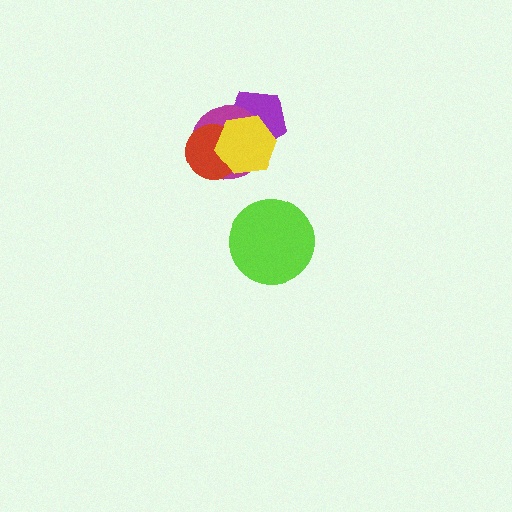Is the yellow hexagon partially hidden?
No, no other shape covers it.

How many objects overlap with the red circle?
2 objects overlap with the red circle.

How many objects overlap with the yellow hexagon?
3 objects overlap with the yellow hexagon.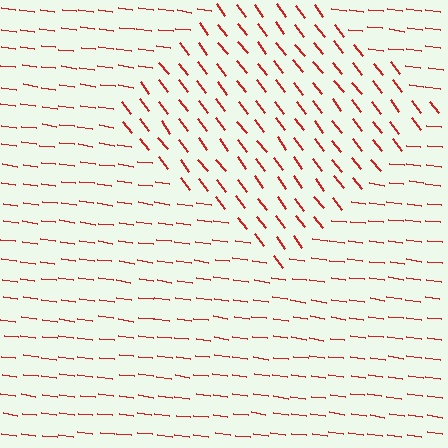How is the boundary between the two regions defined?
The boundary is defined purely by a change in line orientation (approximately 45 degrees difference). All lines are the same color and thickness.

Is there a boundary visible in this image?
Yes, there is a texture boundary formed by a change in line orientation.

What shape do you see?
I see a diamond.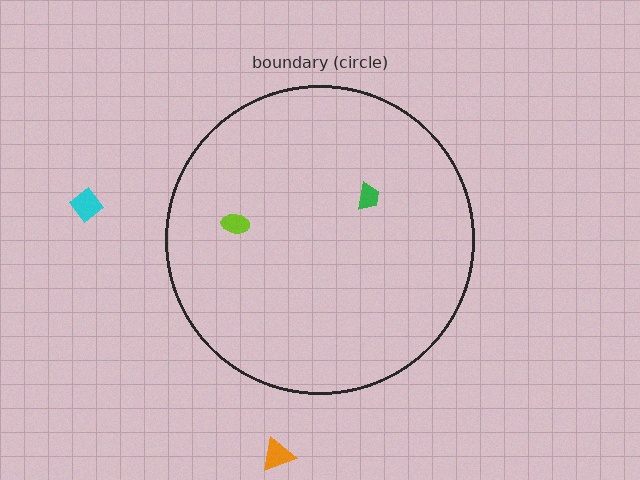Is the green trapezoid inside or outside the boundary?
Inside.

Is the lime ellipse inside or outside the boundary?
Inside.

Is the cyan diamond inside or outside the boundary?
Outside.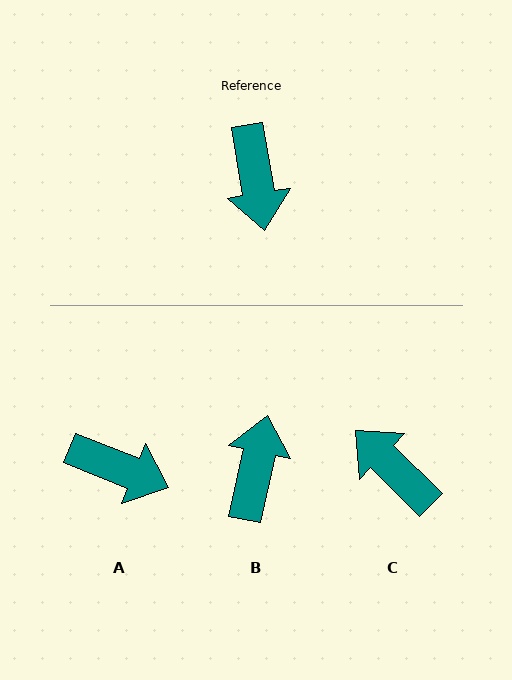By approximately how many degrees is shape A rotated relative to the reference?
Approximately 59 degrees counter-clockwise.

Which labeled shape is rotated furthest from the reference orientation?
B, about 158 degrees away.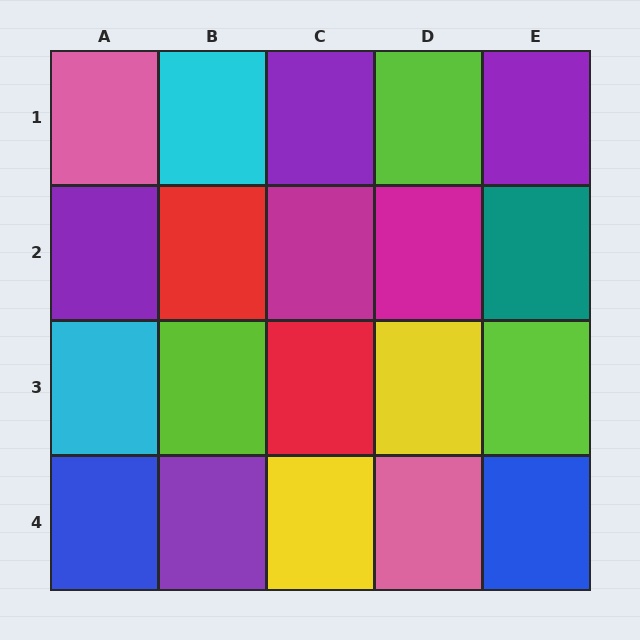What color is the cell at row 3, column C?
Red.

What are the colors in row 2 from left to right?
Purple, red, magenta, magenta, teal.